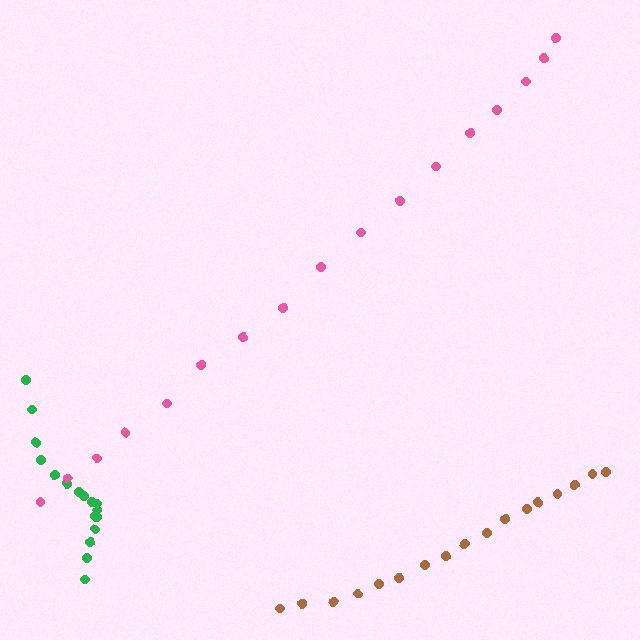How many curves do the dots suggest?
There are 3 distinct paths.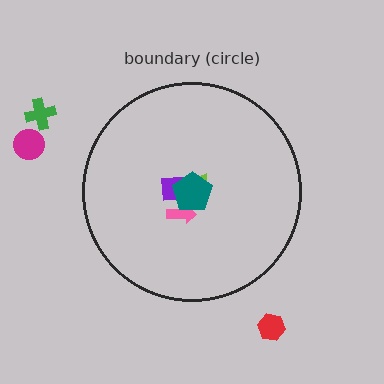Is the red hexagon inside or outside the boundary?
Outside.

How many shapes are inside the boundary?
4 inside, 3 outside.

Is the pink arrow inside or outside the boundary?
Inside.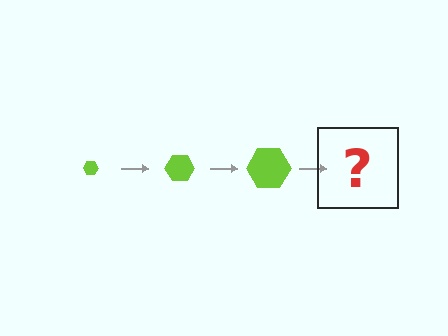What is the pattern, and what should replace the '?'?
The pattern is that the hexagon gets progressively larger each step. The '?' should be a lime hexagon, larger than the previous one.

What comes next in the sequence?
The next element should be a lime hexagon, larger than the previous one.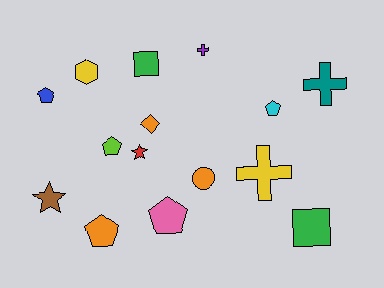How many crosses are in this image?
There are 3 crosses.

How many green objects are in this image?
There are 2 green objects.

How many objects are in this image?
There are 15 objects.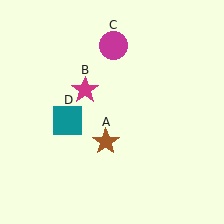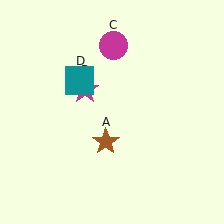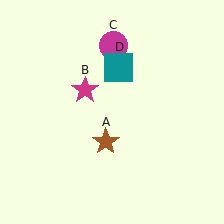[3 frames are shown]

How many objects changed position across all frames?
1 object changed position: teal square (object D).